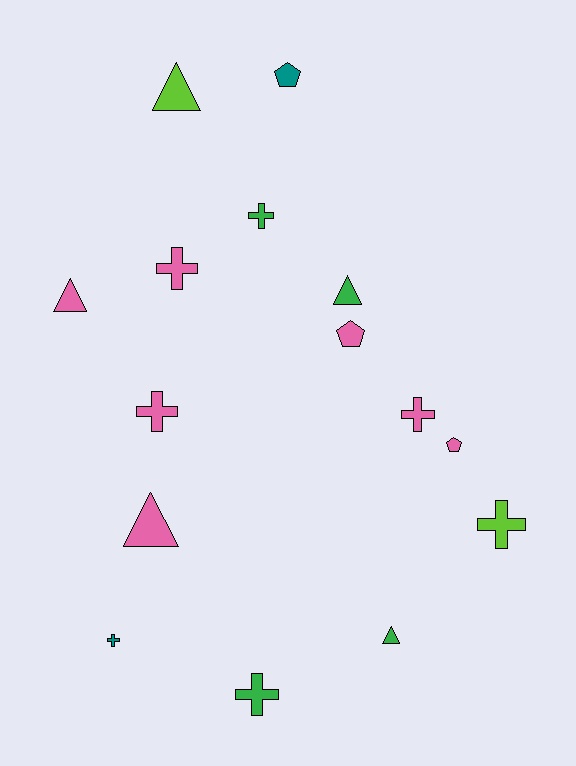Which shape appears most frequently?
Cross, with 7 objects.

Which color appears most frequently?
Pink, with 7 objects.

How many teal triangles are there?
There are no teal triangles.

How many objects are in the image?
There are 15 objects.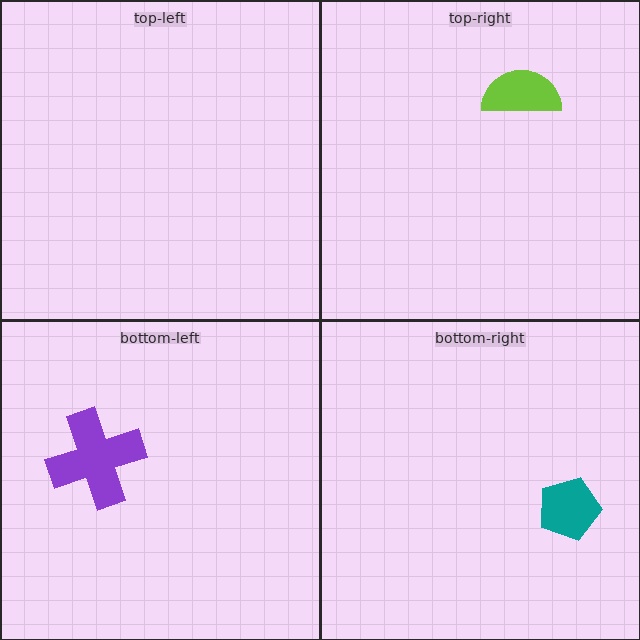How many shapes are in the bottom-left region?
1.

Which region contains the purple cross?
The bottom-left region.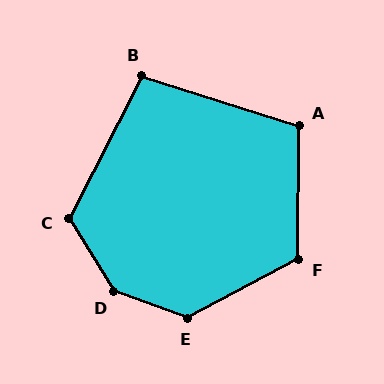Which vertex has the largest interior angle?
D, at approximately 142 degrees.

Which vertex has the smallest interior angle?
B, at approximately 100 degrees.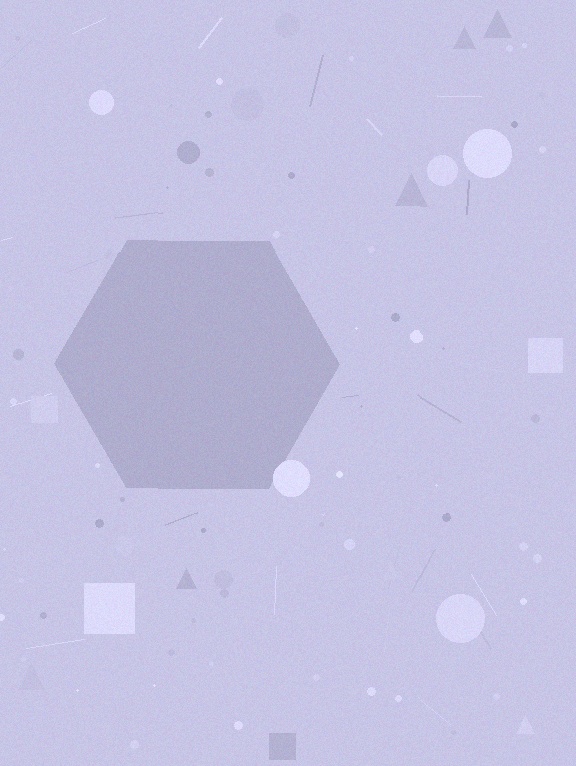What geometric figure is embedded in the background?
A hexagon is embedded in the background.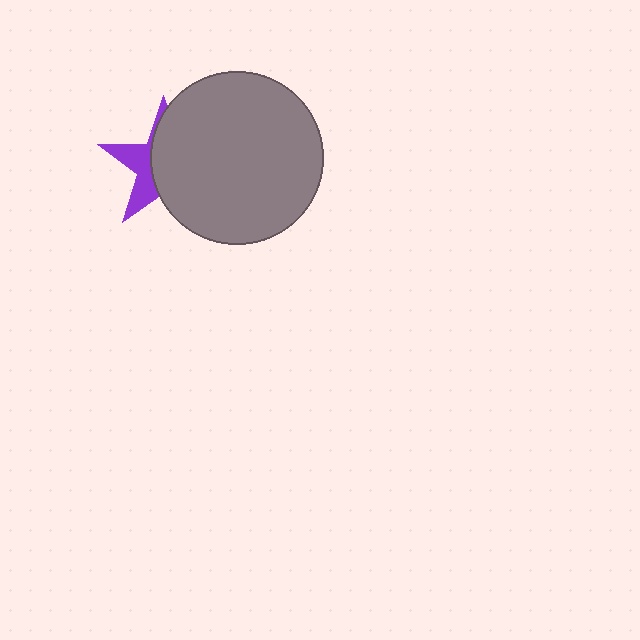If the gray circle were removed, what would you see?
You would see the complete purple star.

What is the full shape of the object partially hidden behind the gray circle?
The partially hidden object is a purple star.